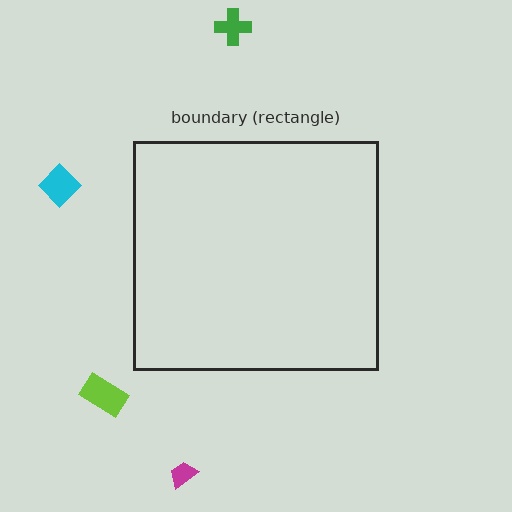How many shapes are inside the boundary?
0 inside, 4 outside.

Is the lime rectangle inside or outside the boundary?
Outside.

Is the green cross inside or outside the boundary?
Outside.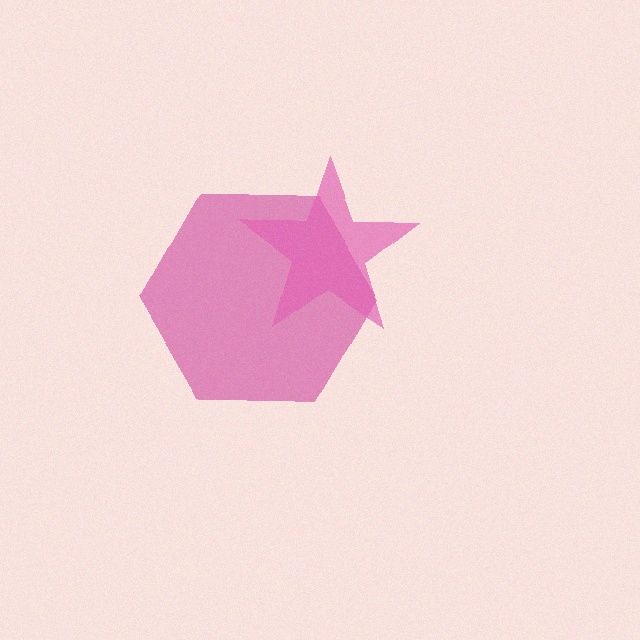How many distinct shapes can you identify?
There are 2 distinct shapes: a magenta hexagon, a pink star.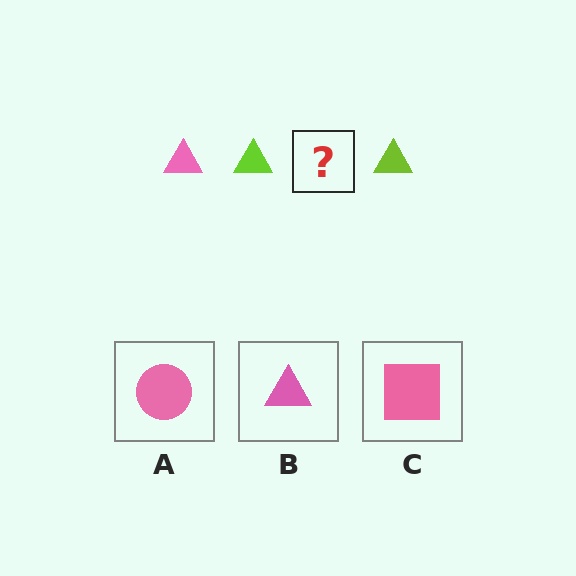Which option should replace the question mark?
Option B.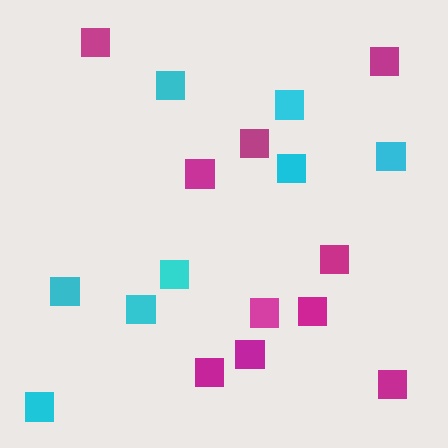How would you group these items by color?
There are 2 groups: one group of cyan squares (8) and one group of magenta squares (10).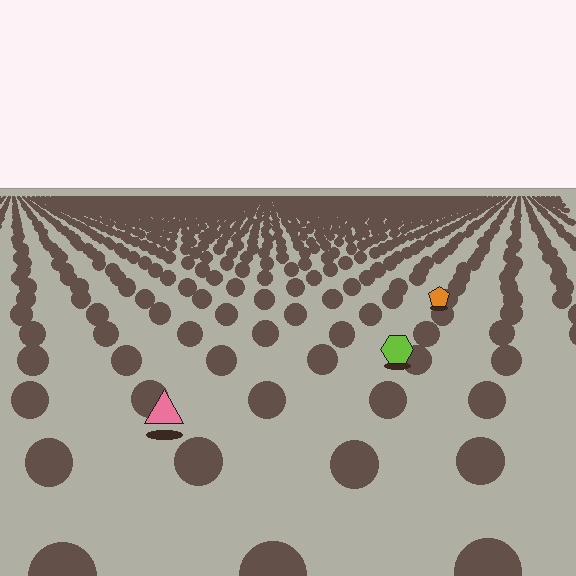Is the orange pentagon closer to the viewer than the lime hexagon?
No. The lime hexagon is closer — you can tell from the texture gradient: the ground texture is coarser near it.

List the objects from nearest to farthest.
From nearest to farthest: the pink triangle, the lime hexagon, the orange pentagon.